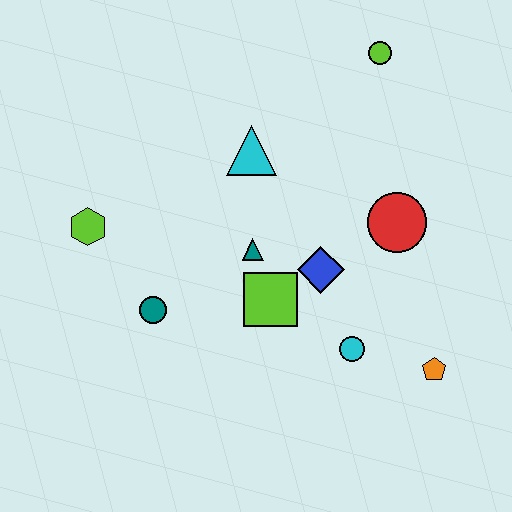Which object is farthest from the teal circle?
The lime circle is farthest from the teal circle.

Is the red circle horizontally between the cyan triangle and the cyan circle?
No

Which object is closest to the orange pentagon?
The cyan circle is closest to the orange pentagon.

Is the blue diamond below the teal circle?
No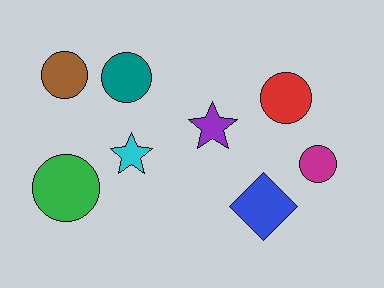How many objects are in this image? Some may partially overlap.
There are 8 objects.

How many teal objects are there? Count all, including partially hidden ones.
There is 1 teal object.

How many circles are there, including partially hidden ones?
There are 5 circles.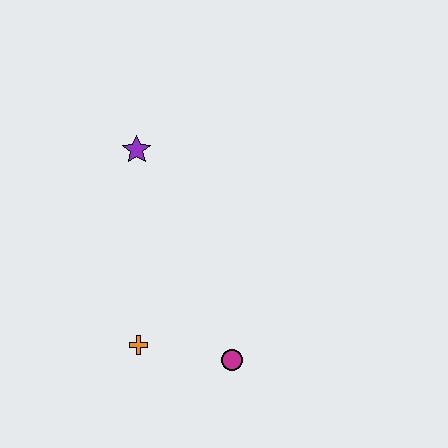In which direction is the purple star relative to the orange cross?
The purple star is above the orange cross.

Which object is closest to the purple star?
The orange cross is closest to the purple star.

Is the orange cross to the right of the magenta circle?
No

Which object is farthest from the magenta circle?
The purple star is farthest from the magenta circle.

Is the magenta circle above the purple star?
No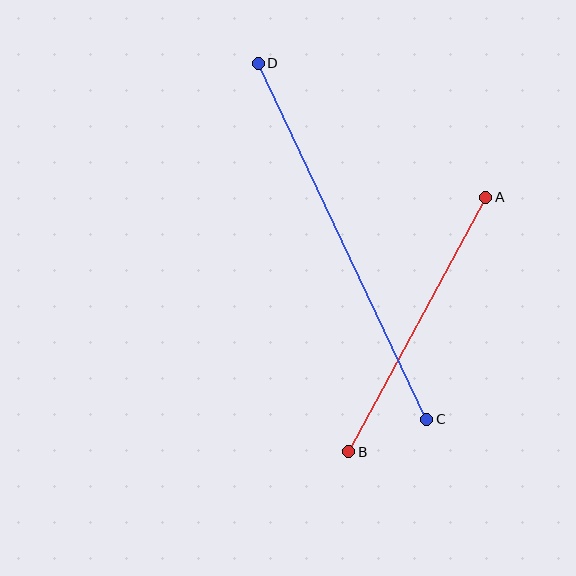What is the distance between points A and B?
The distance is approximately 289 pixels.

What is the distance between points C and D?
The distance is approximately 394 pixels.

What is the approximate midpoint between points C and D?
The midpoint is at approximately (342, 241) pixels.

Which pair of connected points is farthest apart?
Points C and D are farthest apart.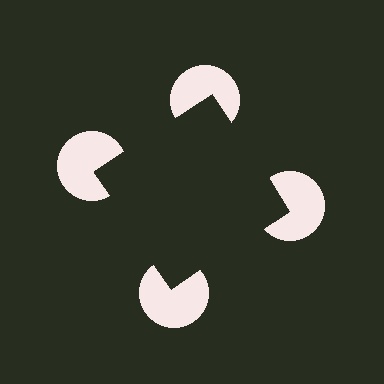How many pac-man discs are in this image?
There are 4 — one at each vertex of the illusory square.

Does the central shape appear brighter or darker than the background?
It typically appears slightly darker than the background, even though no actual brightness change is drawn.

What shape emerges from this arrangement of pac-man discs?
An illusory square — its edges are inferred from the aligned wedge cuts in the pac-man discs, not physically drawn.